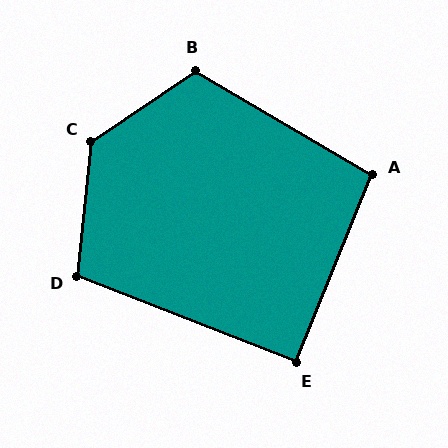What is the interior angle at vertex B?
Approximately 115 degrees (obtuse).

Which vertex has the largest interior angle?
C, at approximately 130 degrees.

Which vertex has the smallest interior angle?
E, at approximately 91 degrees.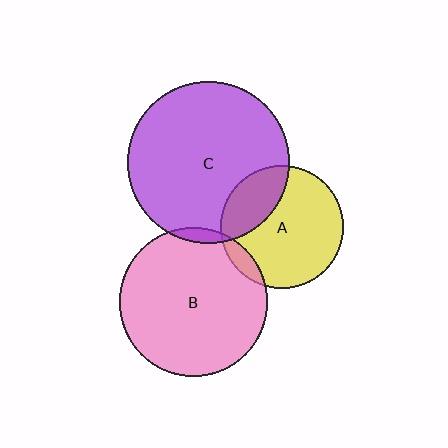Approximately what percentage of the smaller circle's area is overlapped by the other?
Approximately 25%.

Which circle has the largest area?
Circle C (purple).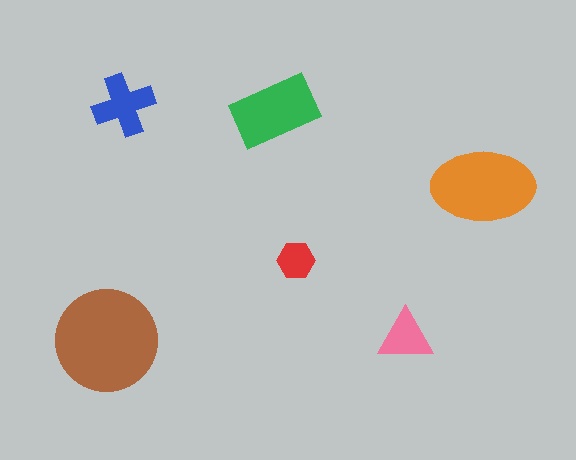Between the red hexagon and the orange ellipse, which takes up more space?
The orange ellipse.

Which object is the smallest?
The red hexagon.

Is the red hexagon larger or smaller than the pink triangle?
Smaller.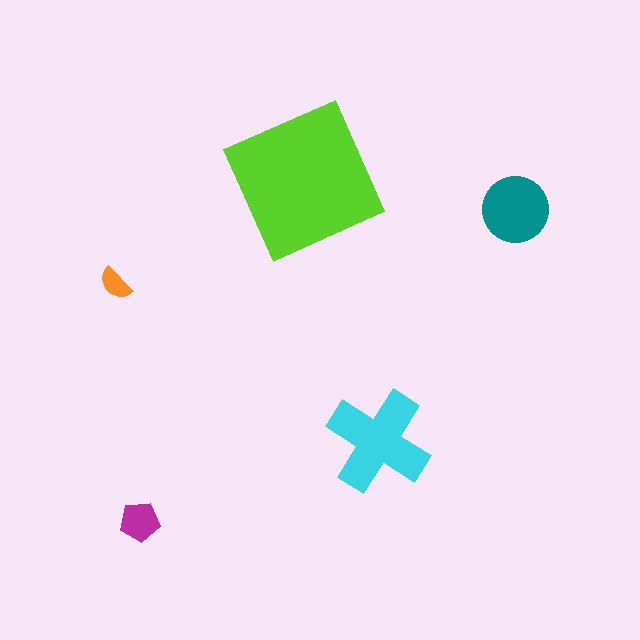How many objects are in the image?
There are 5 objects in the image.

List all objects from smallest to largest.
The orange semicircle, the magenta pentagon, the teal circle, the cyan cross, the lime square.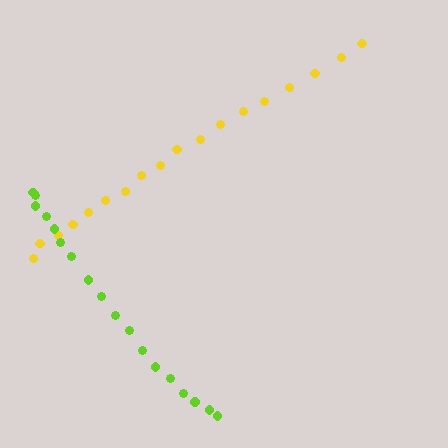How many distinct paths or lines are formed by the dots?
There are 2 distinct paths.